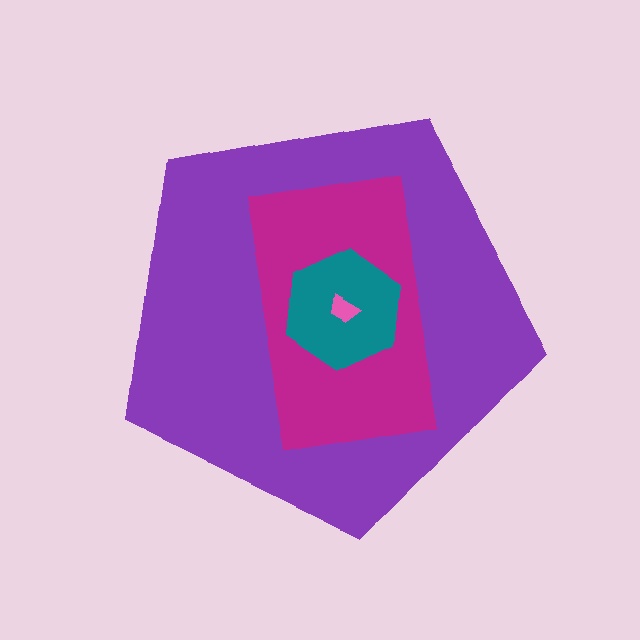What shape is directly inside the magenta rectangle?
The teal hexagon.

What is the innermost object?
The pink trapezoid.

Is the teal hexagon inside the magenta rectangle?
Yes.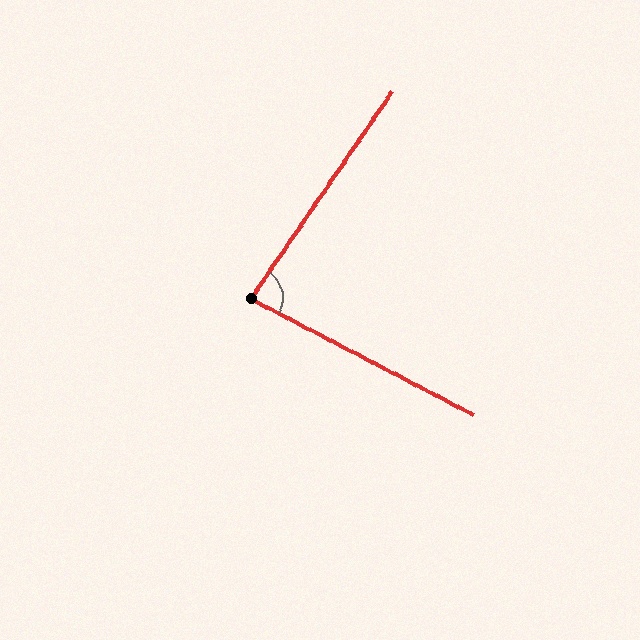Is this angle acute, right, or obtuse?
It is acute.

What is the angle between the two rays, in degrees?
Approximately 83 degrees.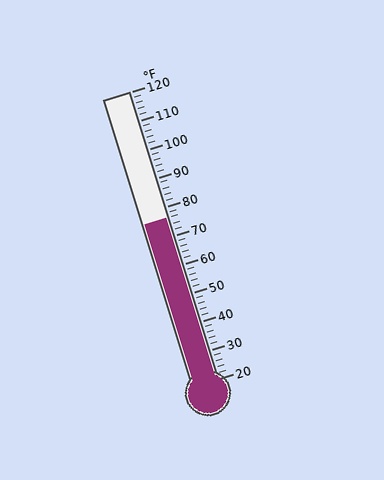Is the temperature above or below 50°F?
The temperature is above 50°F.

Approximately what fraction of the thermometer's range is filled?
The thermometer is filled to approximately 55% of its range.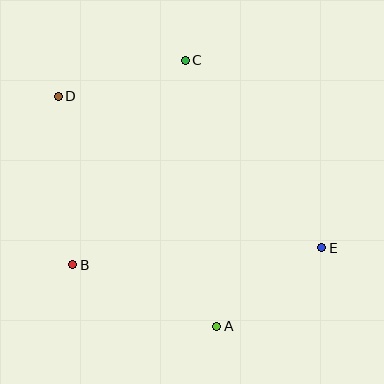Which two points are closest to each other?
Points A and E are closest to each other.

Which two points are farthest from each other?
Points D and E are farthest from each other.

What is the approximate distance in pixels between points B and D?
The distance between B and D is approximately 169 pixels.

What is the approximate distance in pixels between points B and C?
The distance between B and C is approximately 233 pixels.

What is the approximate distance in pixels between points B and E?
The distance between B and E is approximately 250 pixels.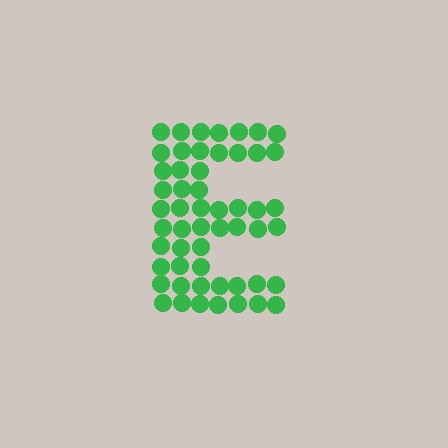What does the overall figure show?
The overall figure shows the letter E.